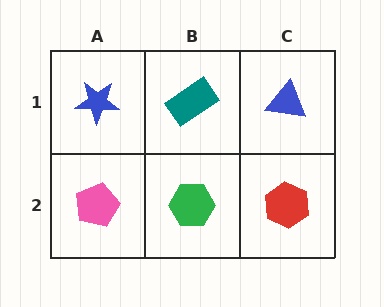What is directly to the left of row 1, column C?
A teal rectangle.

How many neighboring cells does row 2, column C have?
2.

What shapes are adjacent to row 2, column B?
A teal rectangle (row 1, column B), a pink pentagon (row 2, column A), a red hexagon (row 2, column C).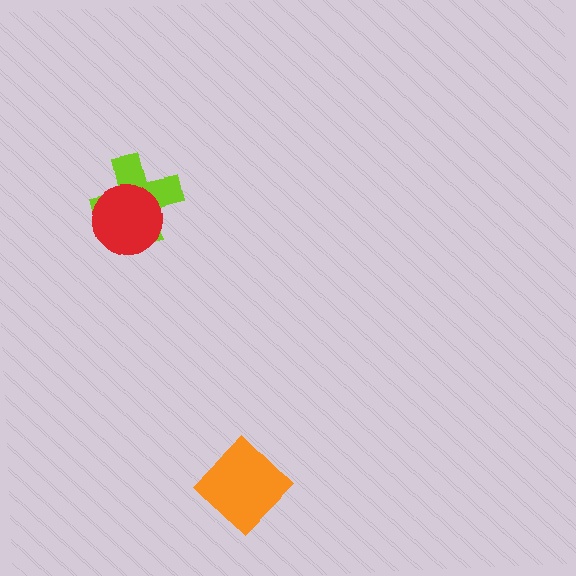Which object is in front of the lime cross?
The red circle is in front of the lime cross.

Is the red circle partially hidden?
No, no other shape covers it.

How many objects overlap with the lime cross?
1 object overlaps with the lime cross.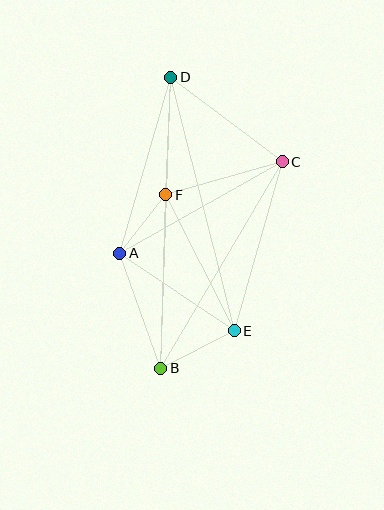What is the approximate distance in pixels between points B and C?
The distance between B and C is approximately 240 pixels.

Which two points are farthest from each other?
Points B and D are farthest from each other.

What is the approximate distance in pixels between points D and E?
The distance between D and E is approximately 262 pixels.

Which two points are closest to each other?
Points A and F are closest to each other.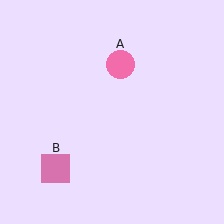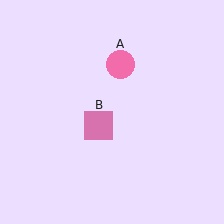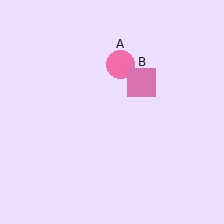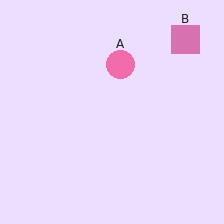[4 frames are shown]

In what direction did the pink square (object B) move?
The pink square (object B) moved up and to the right.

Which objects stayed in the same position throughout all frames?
Pink circle (object A) remained stationary.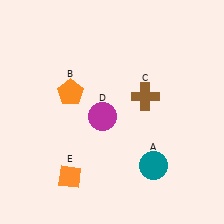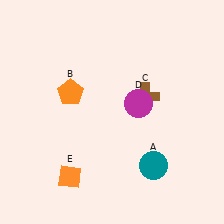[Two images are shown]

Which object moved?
The magenta circle (D) moved right.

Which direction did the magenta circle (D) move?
The magenta circle (D) moved right.